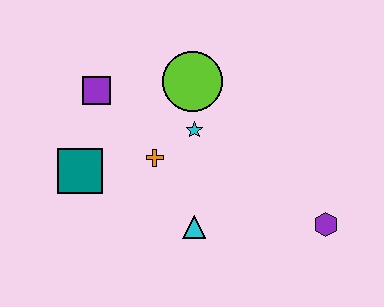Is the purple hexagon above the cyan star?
No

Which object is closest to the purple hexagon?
The cyan triangle is closest to the purple hexagon.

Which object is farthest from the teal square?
The purple hexagon is farthest from the teal square.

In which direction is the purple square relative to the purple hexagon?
The purple square is to the left of the purple hexagon.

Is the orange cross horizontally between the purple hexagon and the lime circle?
No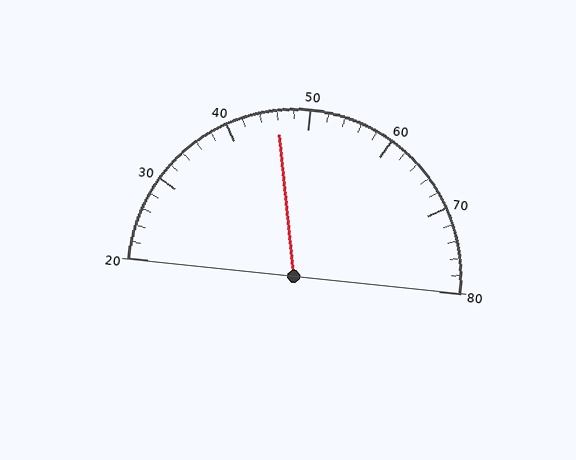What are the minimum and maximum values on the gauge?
The gauge ranges from 20 to 80.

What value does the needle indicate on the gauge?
The needle indicates approximately 46.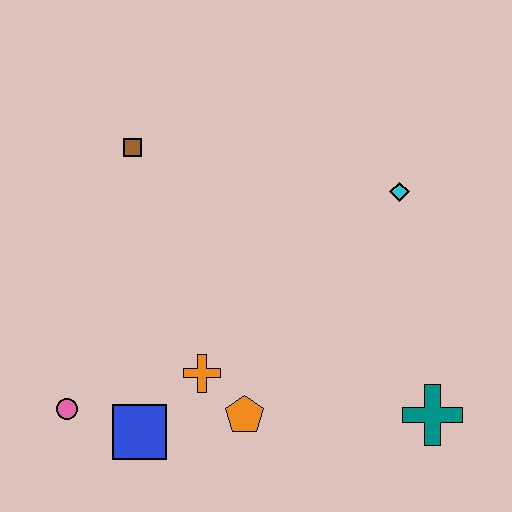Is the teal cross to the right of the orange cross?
Yes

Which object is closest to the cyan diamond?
The teal cross is closest to the cyan diamond.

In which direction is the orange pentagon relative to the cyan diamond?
The orange pentagon is below the cyan diamond.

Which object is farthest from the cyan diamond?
The pink circle is farthest from the cyan diamond.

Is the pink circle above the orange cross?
No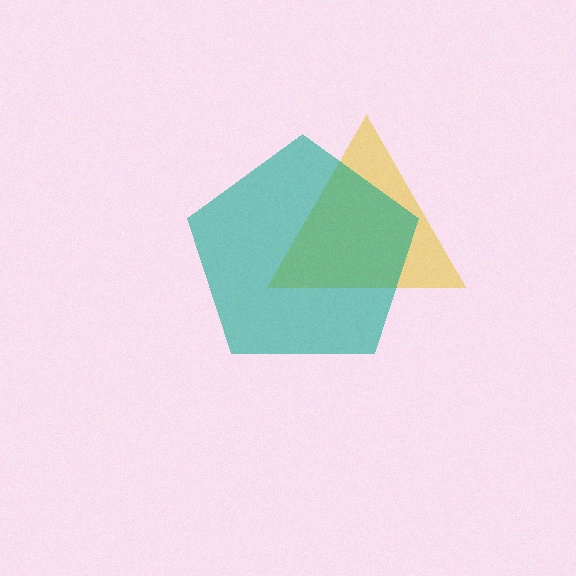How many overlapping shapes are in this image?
There are 2 overlapping shapes in the image.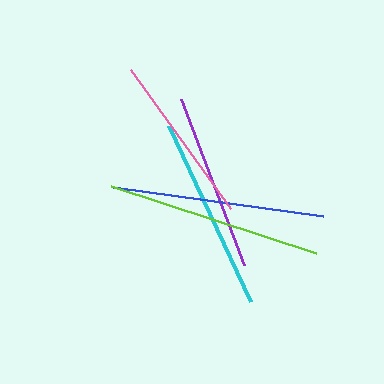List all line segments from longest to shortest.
From longest to shortest: lime, blue, cyan, purple, pink.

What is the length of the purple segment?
The purple segment is approximately 178 pixels long.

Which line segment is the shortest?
The pink line is the shortest at approximately 172 pixels.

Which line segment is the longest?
The lime line is the longest at approximately 215 pixels.